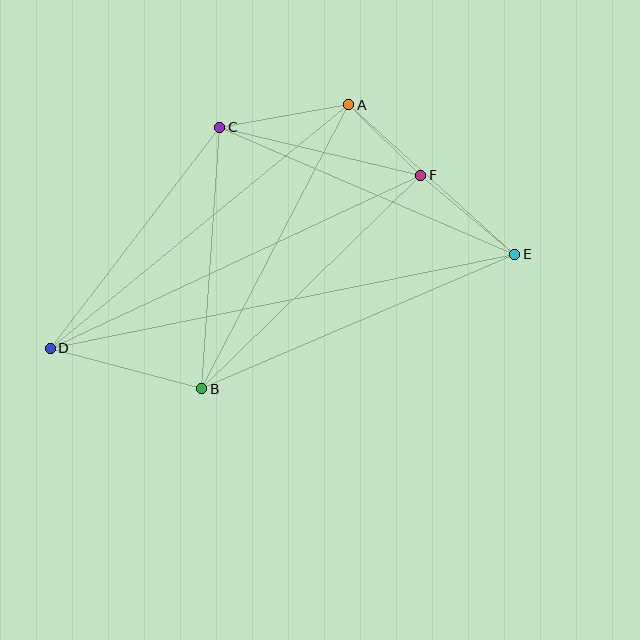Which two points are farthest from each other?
Points D and E are farthest from each other.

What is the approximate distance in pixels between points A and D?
The distance between A and D is approximately 385 pixels.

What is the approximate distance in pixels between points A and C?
The distance between A and C is approximately 131 pixels.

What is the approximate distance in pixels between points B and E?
The distance between B and E is approximately 341 pixels.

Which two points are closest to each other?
Points A and F are closest to each other.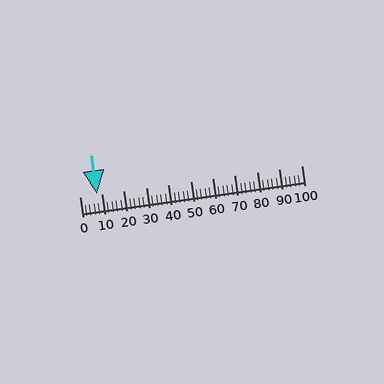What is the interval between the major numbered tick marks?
The major tick marks are spaced 10 units apart.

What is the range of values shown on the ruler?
The ruler shows values from 0 to 100.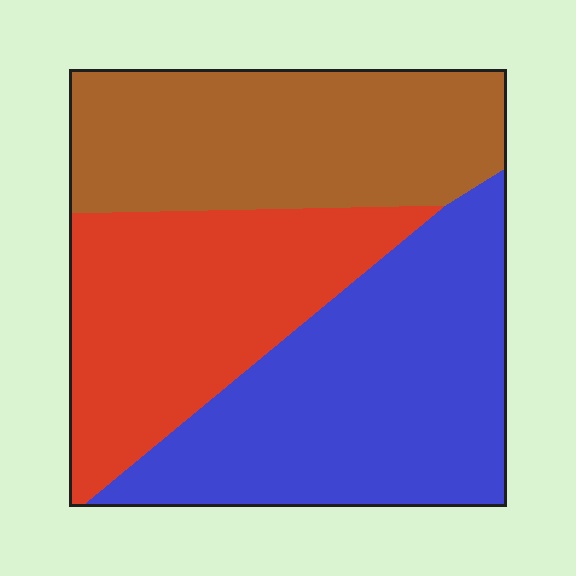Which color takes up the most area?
Blue, at roughly 40%.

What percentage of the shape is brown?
Brown takes up about one third (1/3) of the shape.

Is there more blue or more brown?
Blue.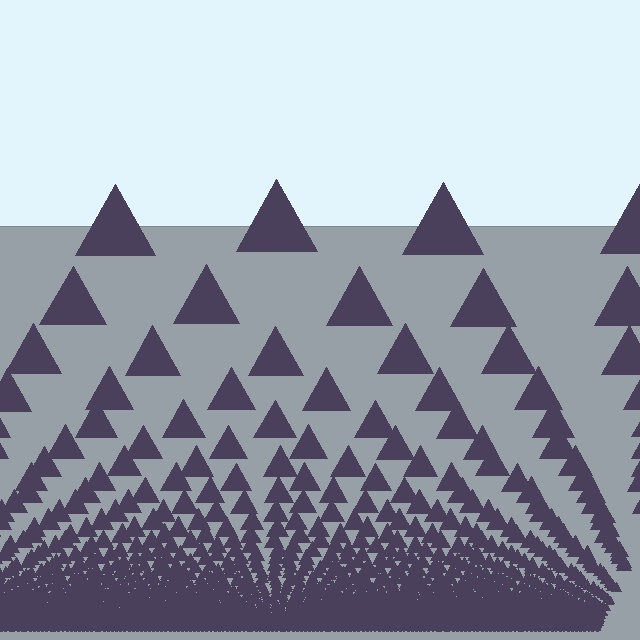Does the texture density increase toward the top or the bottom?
Density increases toward the bottom.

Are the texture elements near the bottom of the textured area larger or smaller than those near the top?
Smaller. The gradient is inverted — elements near the bottom are smaller and denser.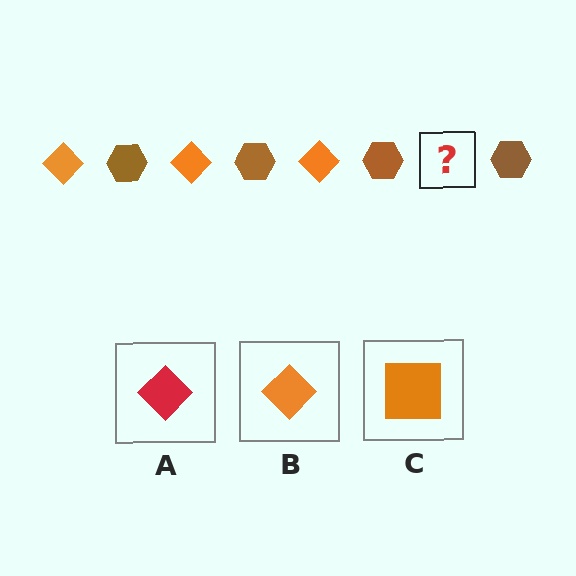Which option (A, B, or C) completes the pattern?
B.